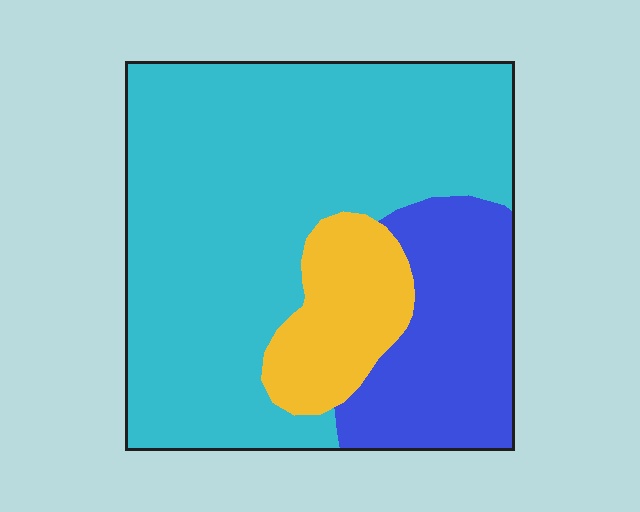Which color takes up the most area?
Cyan, at roughly 65%.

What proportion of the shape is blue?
Blue takes up about one fifth (1/5) of the shape.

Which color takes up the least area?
Yellow, at roughly 15%.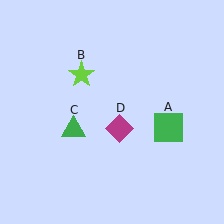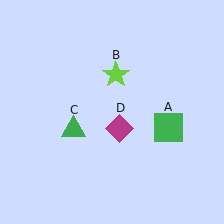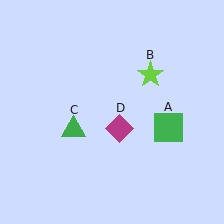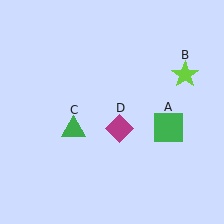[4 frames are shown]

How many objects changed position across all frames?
1 object changed position: lime star (object B).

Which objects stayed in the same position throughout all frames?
Green square (object A) and green triangle (object C) and magenta diamond (object D) remained stationary.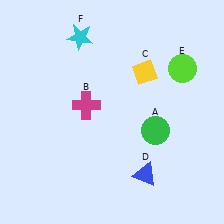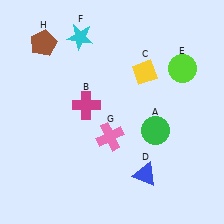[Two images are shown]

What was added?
A pink cross (G), a brown pentagon (H) were added in Image 2.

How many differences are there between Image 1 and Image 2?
There are 2 differences between the two images.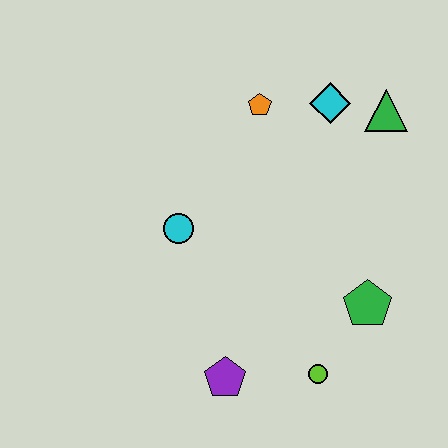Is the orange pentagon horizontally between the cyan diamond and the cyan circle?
Yes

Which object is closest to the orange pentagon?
The cyan diamond is closest to the orange pentagon.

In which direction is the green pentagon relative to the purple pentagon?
The green pentagon is to the right of the purple pentagon.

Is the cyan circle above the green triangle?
No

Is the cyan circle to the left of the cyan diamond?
Yes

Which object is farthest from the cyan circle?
The green triangle is farthest from the cyan circle.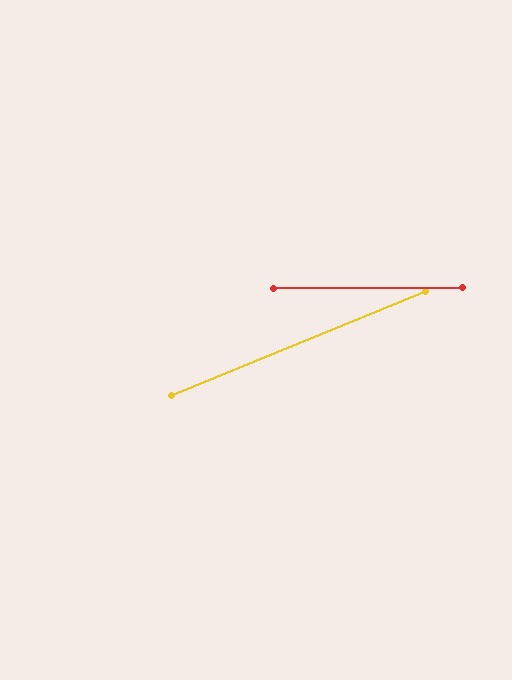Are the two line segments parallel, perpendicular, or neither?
Neither parallel nor perpendicular — they differ by about 22°.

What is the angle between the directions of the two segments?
Approximately 22 degrees.